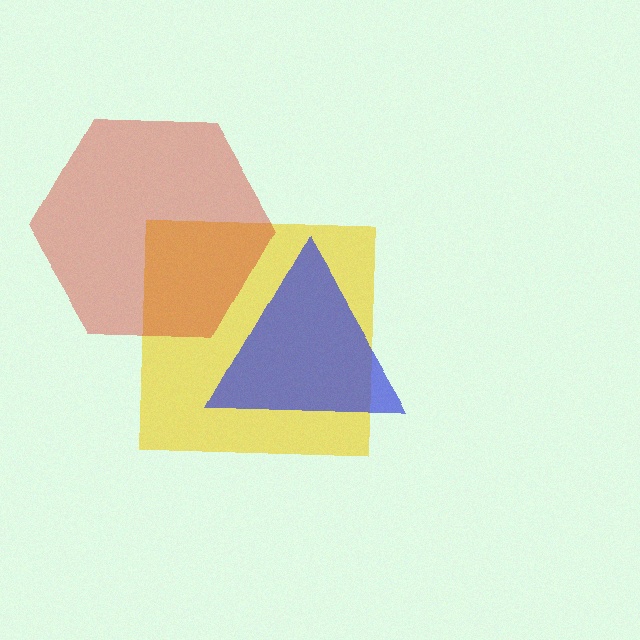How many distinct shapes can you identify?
There are 3 distinct shapes: a yellow square, a blue triangle, a red hexagon.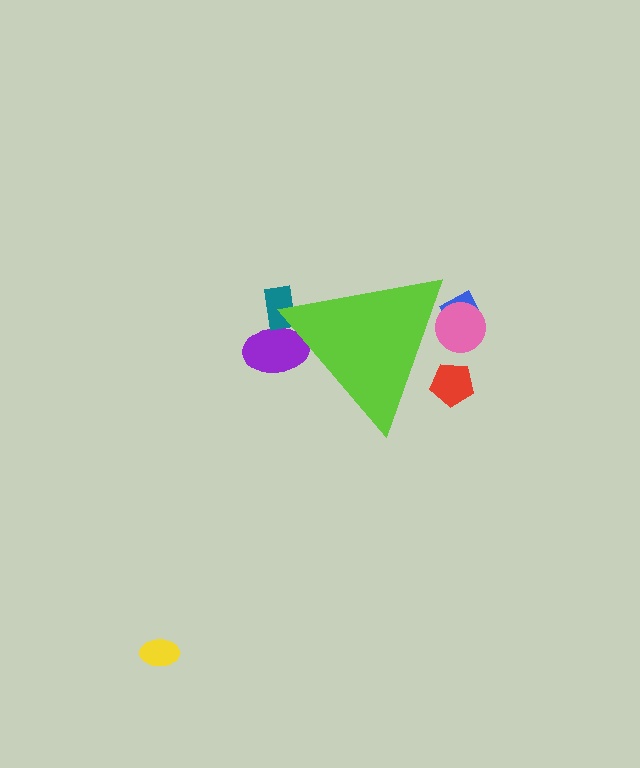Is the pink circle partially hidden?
Yes, the pink circle is partially hidden behind the lime triangle.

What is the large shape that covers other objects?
A lime triangle.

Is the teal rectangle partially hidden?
Yes, the teal rectangle is partially hidden behind the lime triangle.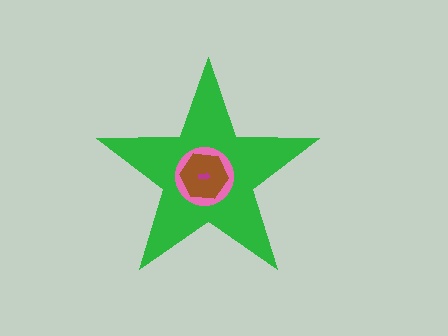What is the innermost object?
The magenta arrow.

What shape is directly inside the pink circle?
The brown hexagon.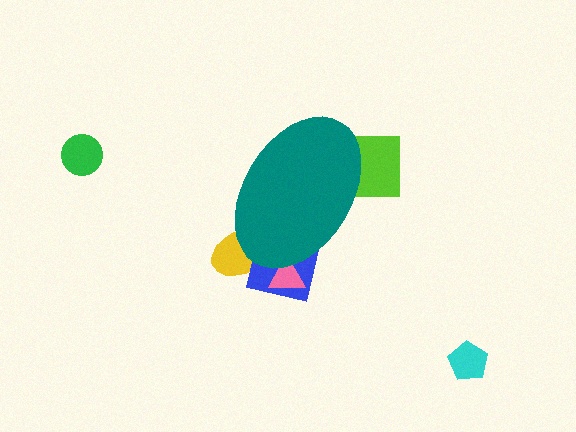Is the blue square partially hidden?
Yes, the blue square is partially hidden behind the teal ellipse.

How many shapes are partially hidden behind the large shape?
4 shapes are partially hidden.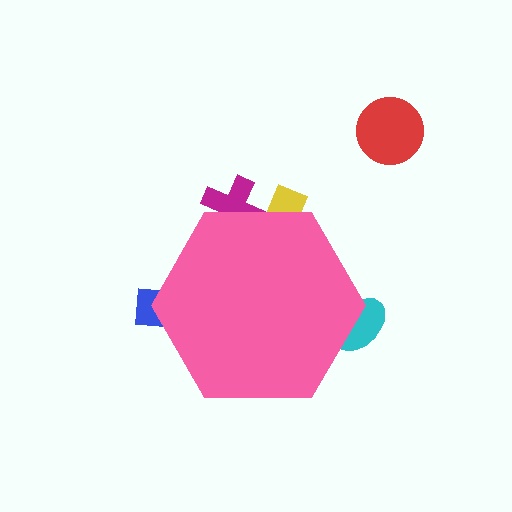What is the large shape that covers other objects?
A pink hexagon.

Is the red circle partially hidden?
No, the red circle is fully visible.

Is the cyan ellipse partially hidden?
Yes, the cyan ellipse is partially hidden behind the pink hexagon.